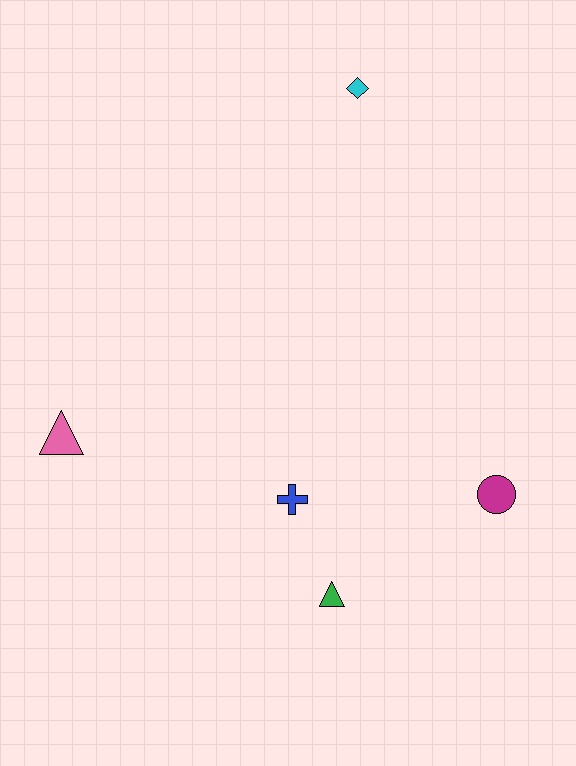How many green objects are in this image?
There is 1 green object.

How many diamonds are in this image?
There is 1 diamond.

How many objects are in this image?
There are 5 objects.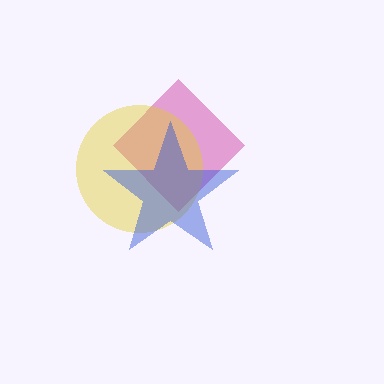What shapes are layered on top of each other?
The layered shapes are: a pink diamond, a yellow circle, a blue star.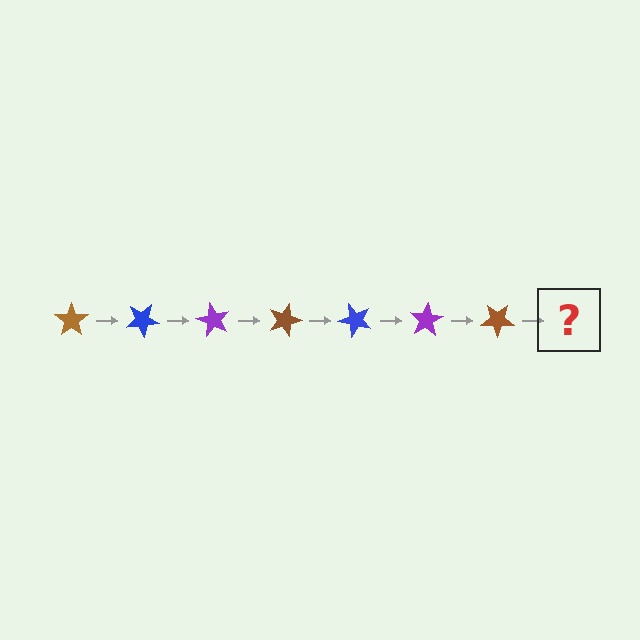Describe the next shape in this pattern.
It should be a blue star, rotated 210 degrees from the start.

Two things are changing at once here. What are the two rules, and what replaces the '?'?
The two rules are that it rotates 30 degrees each step and the color cycles through brown, blue, and purple. The '?' should be a blue star, rotated 210 degrees from the start.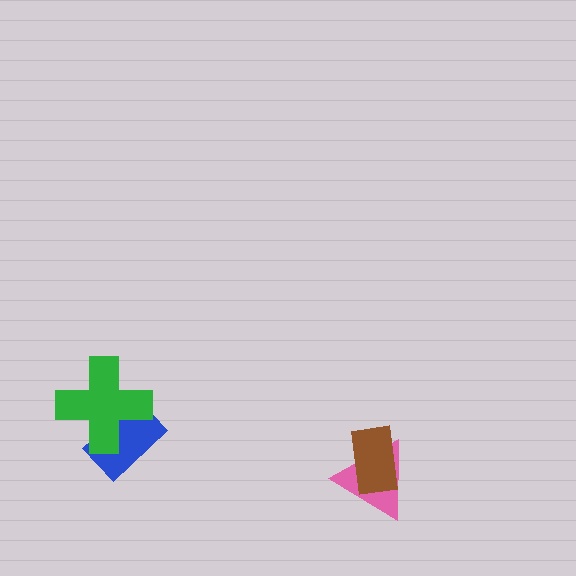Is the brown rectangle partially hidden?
No, no other shape covers it.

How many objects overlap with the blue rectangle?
1 object overlaps with the blue rectangle.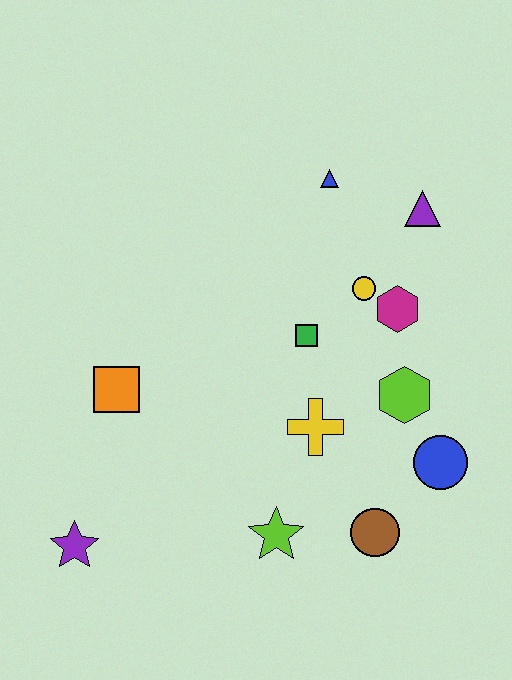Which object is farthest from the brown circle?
The blue triangle is farthest from the brown circle.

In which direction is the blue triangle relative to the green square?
The blue triangle is above the green square.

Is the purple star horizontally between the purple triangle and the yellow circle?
No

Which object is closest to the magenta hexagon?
The yellow circle is closest to the magenta hexagon.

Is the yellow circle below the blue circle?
No